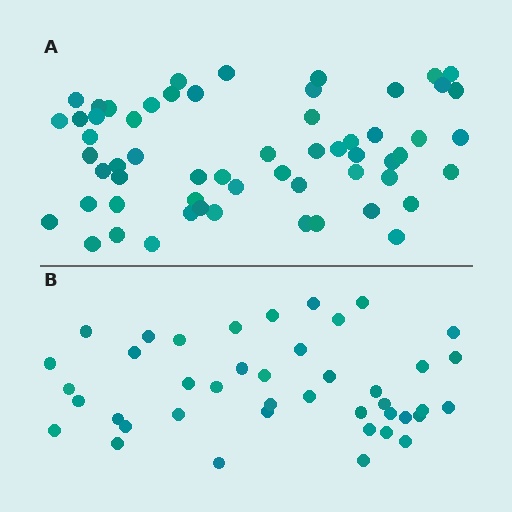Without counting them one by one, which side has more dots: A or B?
Region A (the top region) has more dots.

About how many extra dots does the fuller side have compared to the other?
Region A has approximately 15 more dots than region B.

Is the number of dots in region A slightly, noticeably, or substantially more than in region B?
Region A has noticeably more, but not dramatically so. The ratio is roughly 1.4 to 1.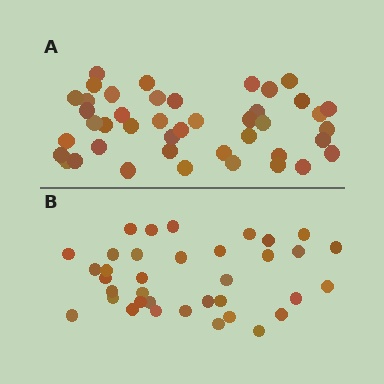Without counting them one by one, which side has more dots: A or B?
Region A (the top region) has more dots.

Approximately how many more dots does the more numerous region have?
Region A has roughly 8 or so more dots than region B.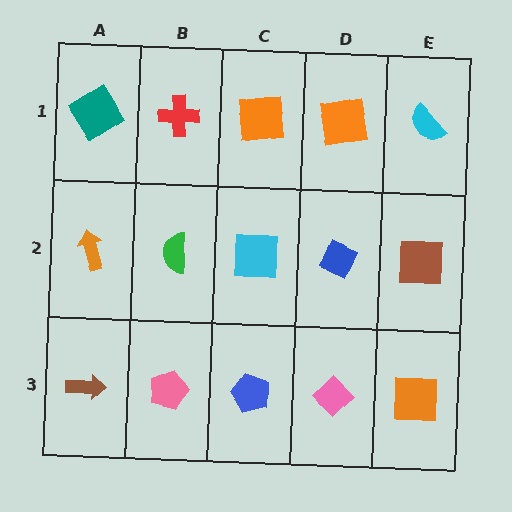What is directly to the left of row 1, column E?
An orange square.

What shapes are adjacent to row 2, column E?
A cyan semicircle (row 1, column E), an orange square (row 3, column E), a blue diamond (row 2, column D).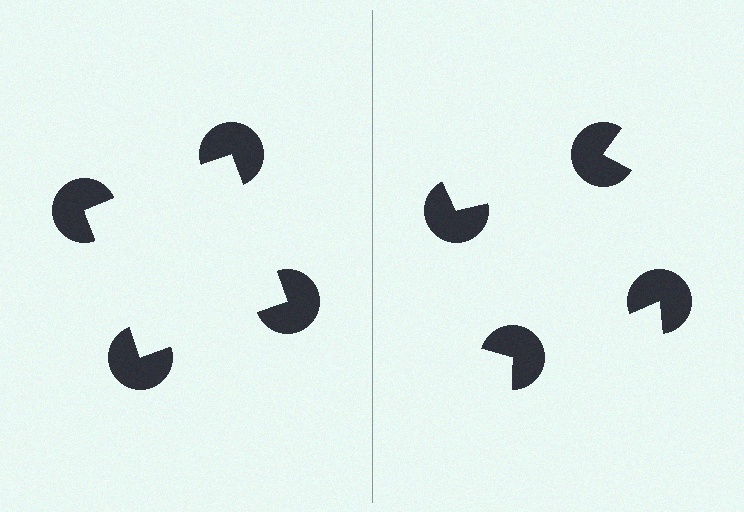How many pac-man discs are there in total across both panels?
8 — 4 on each side.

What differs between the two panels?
The pac-man discs are positioned identically on both sides; only the wedge orientations differ. On the left they align to a square; on the right they are misaligned.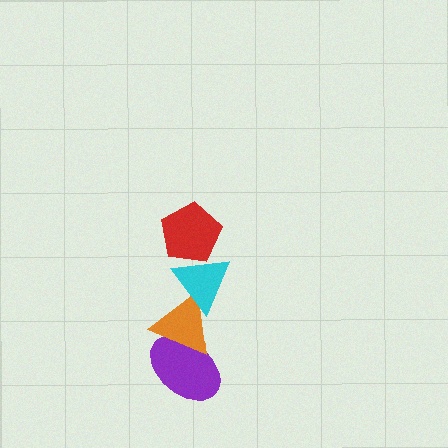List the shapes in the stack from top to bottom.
From top to bottom: the red pentagon, the cyan triangle, the orange triangle, the purple ellipse.